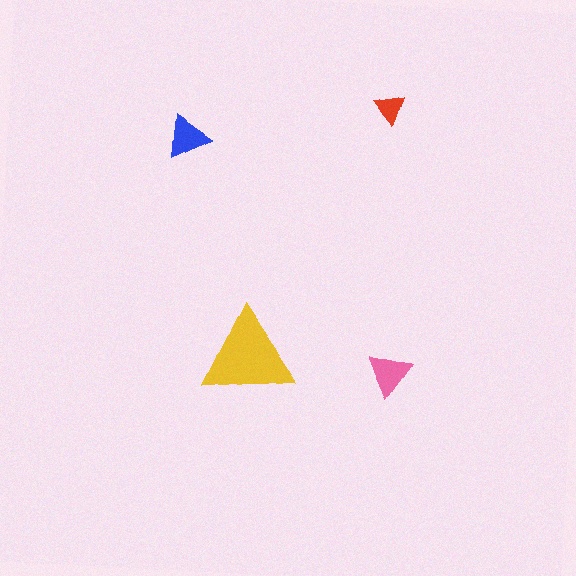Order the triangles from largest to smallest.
the yellow one, the pink one, the blue one, the red one.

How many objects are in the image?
There are 4 objects in the image.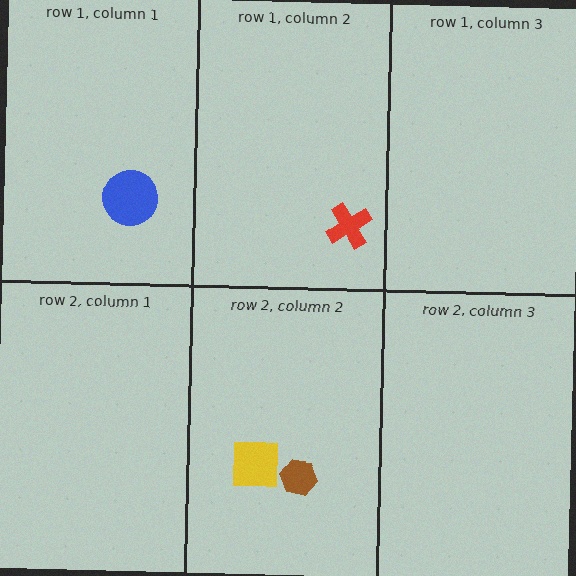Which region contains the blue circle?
The row 1, column 1 region.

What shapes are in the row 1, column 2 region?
The red cross.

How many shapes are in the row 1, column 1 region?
1.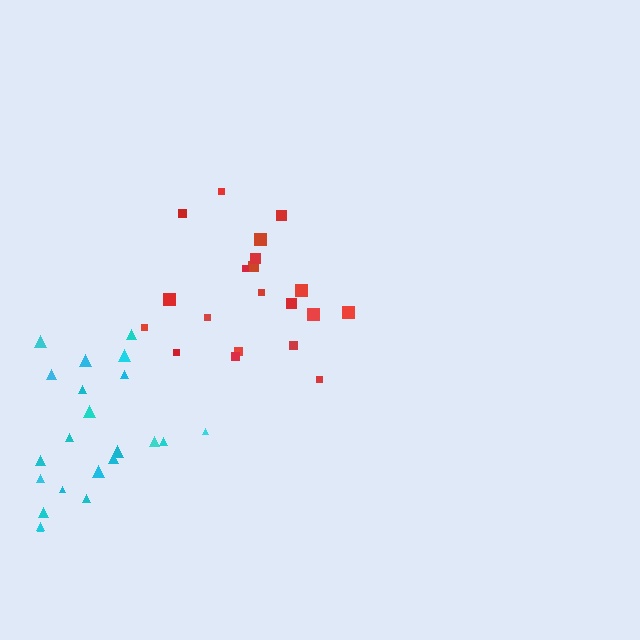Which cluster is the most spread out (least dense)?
Red.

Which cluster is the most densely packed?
Cyan.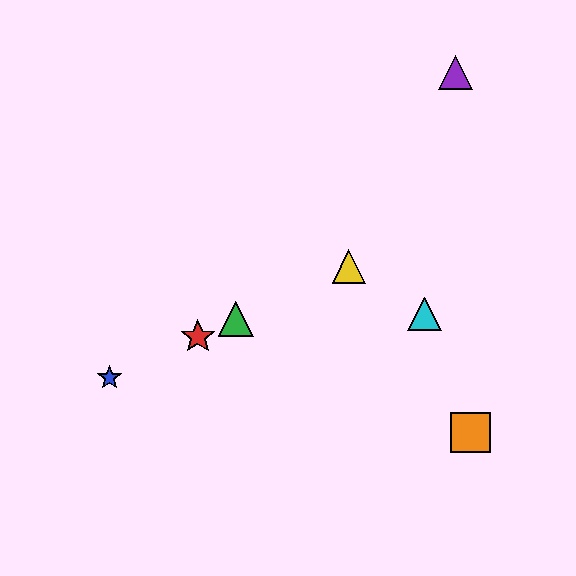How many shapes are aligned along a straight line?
4 shapes (the red star, the blue star, the green triangle, the yellow triangle) are aligned along a straight line.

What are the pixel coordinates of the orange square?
The orange square is at (471, 432).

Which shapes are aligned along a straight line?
The red star, the blue star, the green triangle, the yellow triangle are aligned along a straight line.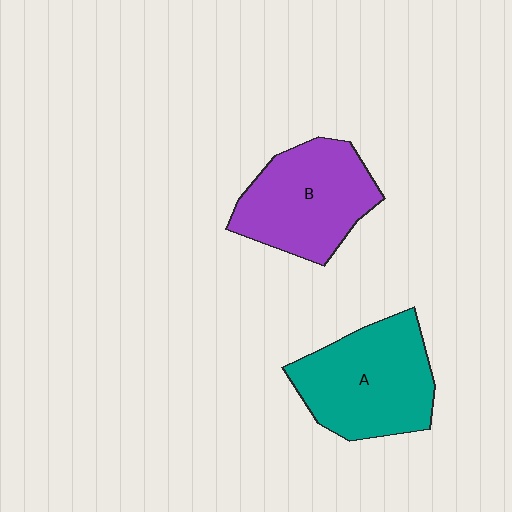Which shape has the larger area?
Shape A (teal).